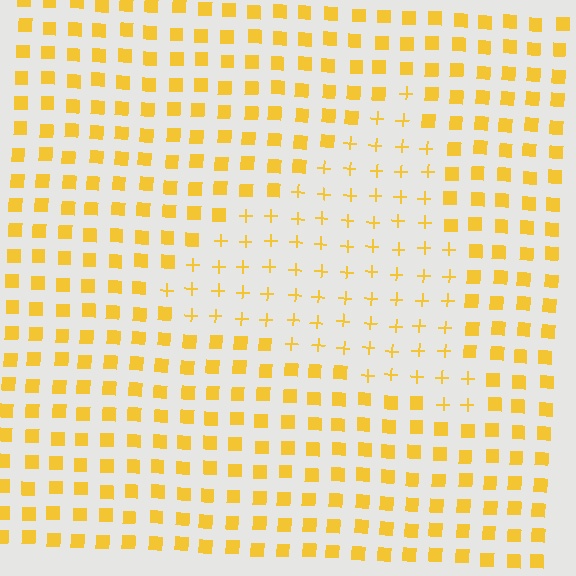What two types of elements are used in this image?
The image uses plus signs inside the triangle region and squares outside it.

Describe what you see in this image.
The image is filled with small yellow elements arranged in a uniform grid. A triangle-shaped region contains plus signs, while the surrounding area contains squares. The boundary is defined purely by the change in element shape.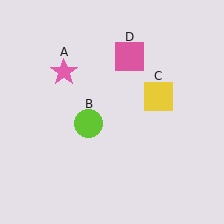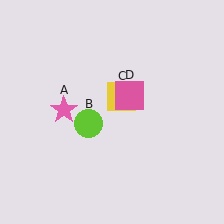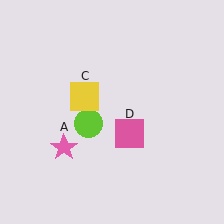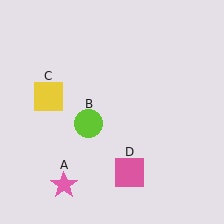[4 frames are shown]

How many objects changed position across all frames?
3 objects changed position: pink star (object A), yellow square (object C), pink square (object D).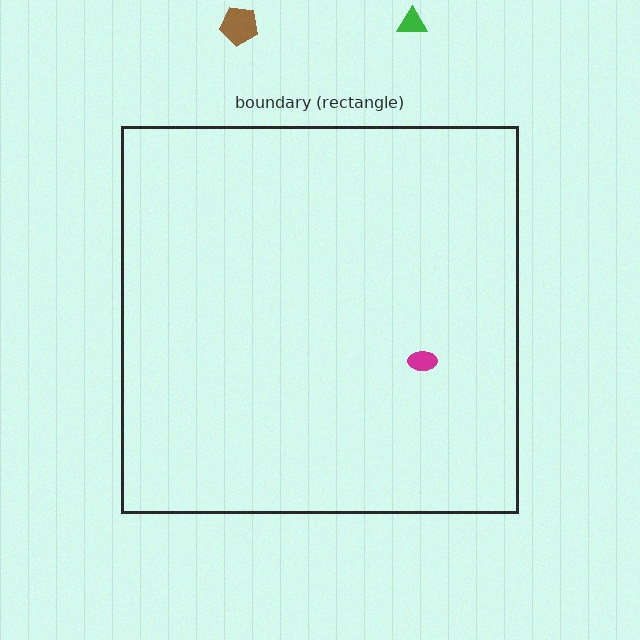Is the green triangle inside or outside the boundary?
Outside.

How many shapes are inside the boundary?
1 inside, 2 outside.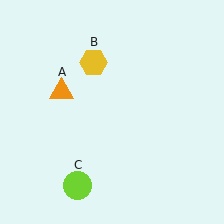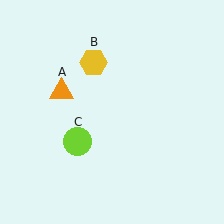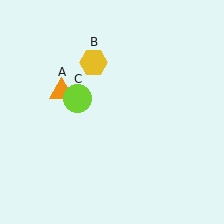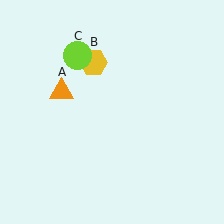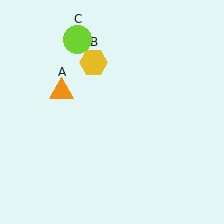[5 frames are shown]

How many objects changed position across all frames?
1 object changed position: lime circle (object C).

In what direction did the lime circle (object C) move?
The lime circle (object C) moved up.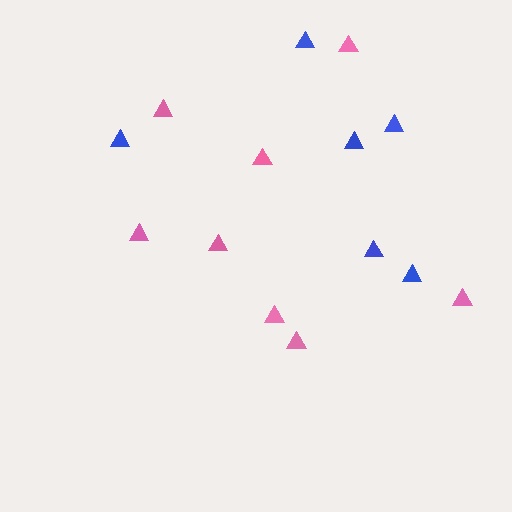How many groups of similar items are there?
There are 2 groups: one group of pink triangles (8) and one group of blue triangles (6).